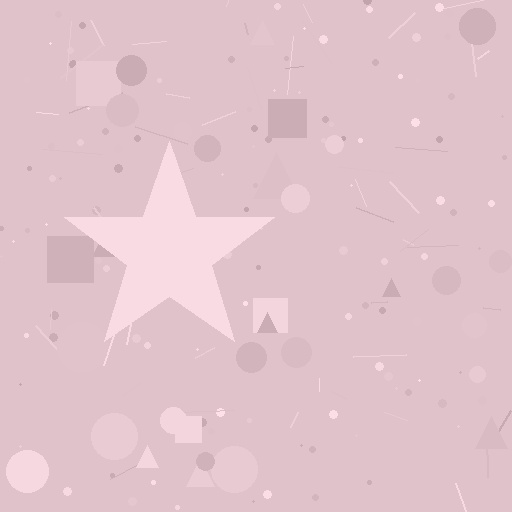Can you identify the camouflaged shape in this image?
The camouflaged shape is a star.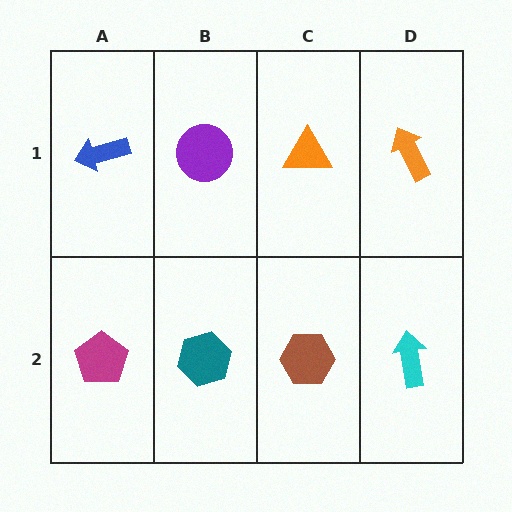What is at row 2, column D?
A cyan arrow.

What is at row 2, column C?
A brown hexagon.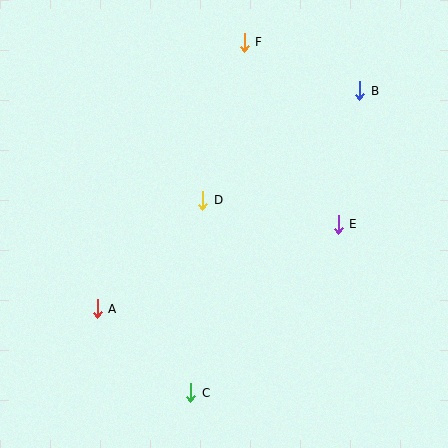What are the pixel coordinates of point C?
Point C is at (191, 393).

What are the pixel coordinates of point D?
Point D is at (203, 200).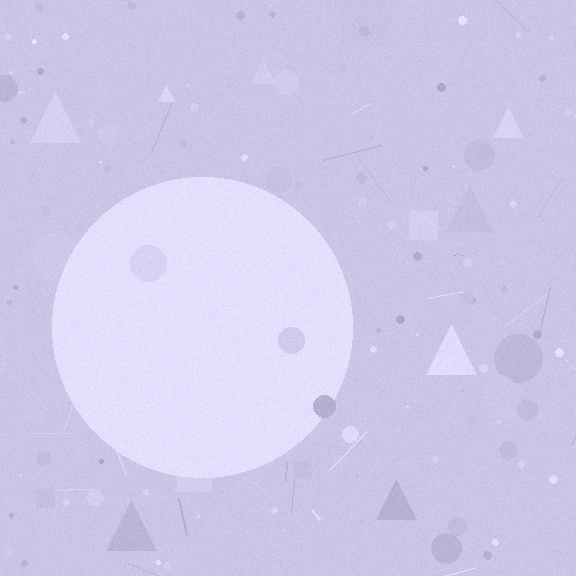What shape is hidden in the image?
A circle is hidden in the image.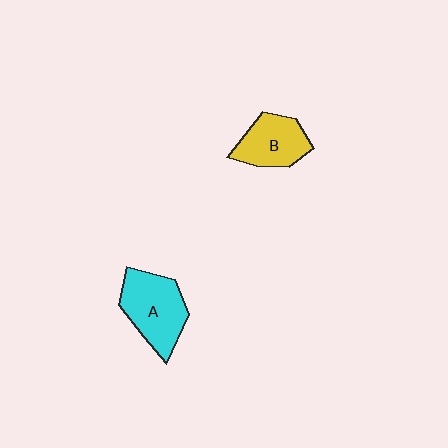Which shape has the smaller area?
Shape B (yellow).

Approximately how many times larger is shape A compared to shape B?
Approximately 1.3 times.